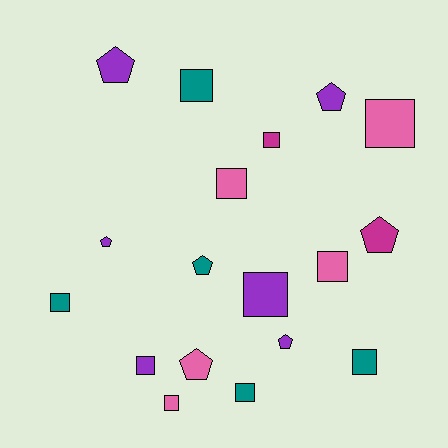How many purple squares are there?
There are 2 purple squares.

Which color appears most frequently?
Purple, with 6 objects.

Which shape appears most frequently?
Square, with 11 objects.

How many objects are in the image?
There are 18 objects.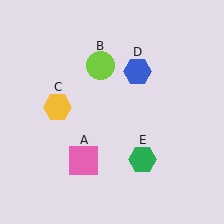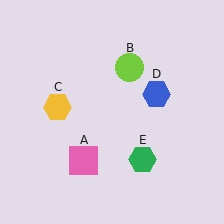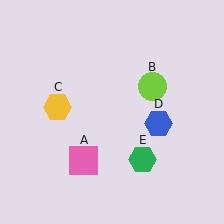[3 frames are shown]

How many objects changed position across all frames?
2 objects changed position: lime circle (object B), blue hexagon (object D).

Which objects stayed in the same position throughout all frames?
Pink square (object A) and yellow hexagon (object C) and green hexagon (object E) remained stationary.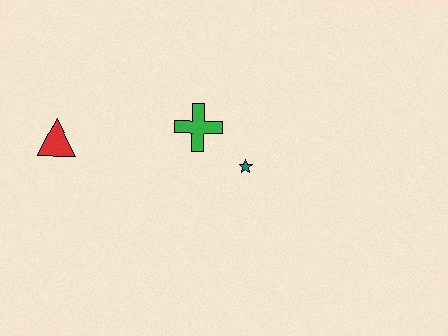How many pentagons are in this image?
There are no pentagons.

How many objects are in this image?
There are 3 objects.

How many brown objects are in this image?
There are no brown objects.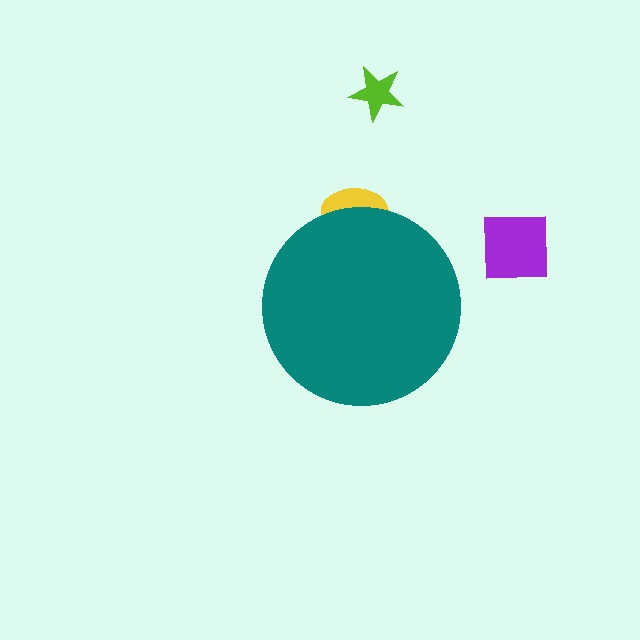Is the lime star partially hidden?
No, the lime star is fully visible.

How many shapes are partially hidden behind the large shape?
1 shape is partially hidden.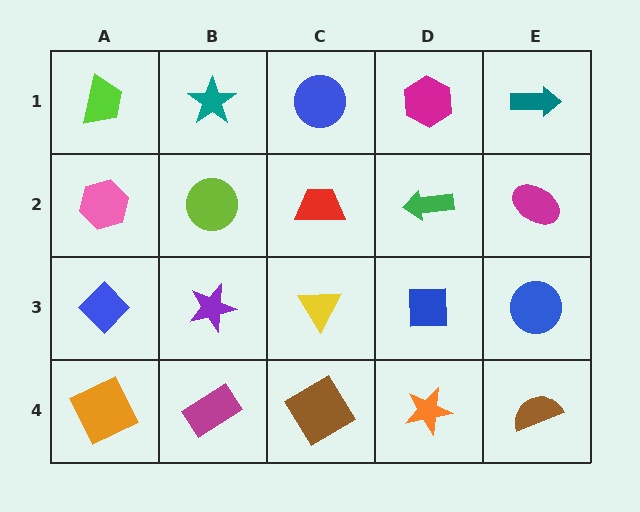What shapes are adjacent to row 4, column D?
A blue square (row 3, column D), a brown diamond (row 4, column C), a brown semicircle (row 4, column E).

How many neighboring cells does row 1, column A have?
2.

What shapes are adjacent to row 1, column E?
A magenta ellipse (row 2, column E), a magenta hexagon (row 1, column D).